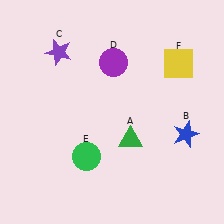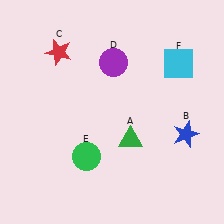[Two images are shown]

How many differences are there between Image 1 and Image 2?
There are 2 differences between the two images.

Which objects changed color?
C changed from purple to red. F changed from yellow to cyan.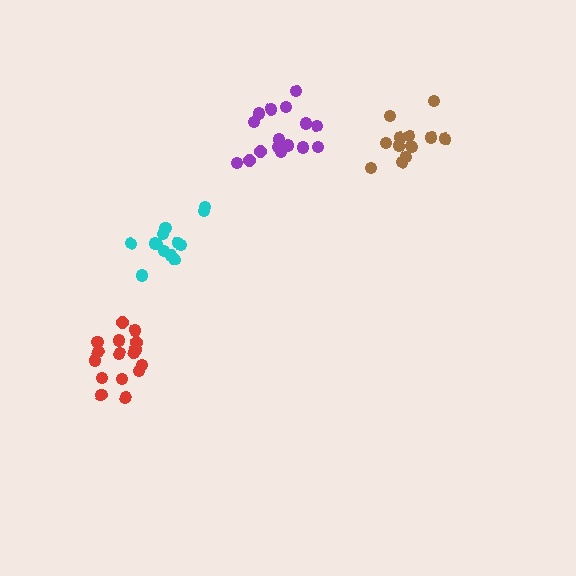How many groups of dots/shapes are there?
There are 4 groups.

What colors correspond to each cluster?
The clusters are colored: brown, purple, red, cyan.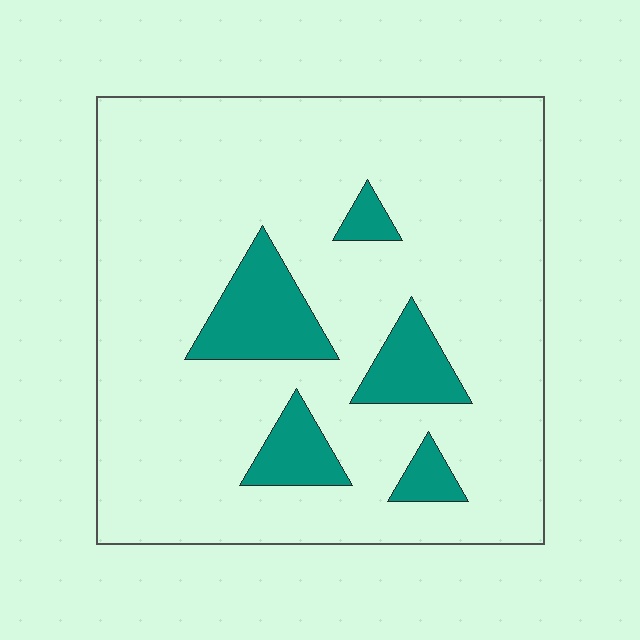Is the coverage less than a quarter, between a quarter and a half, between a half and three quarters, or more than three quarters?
Less than a quarter.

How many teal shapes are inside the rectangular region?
5.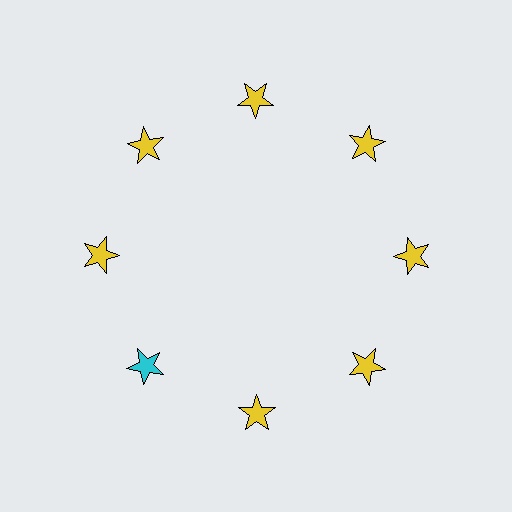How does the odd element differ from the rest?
It has a different color: cyan instead of yellow.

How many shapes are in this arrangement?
There are 8 shapes arranged in a ring pattern.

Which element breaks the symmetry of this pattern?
The cyan star at roughly the 8 o'clock position breaks the symmetry. All other shapes are yellow stars.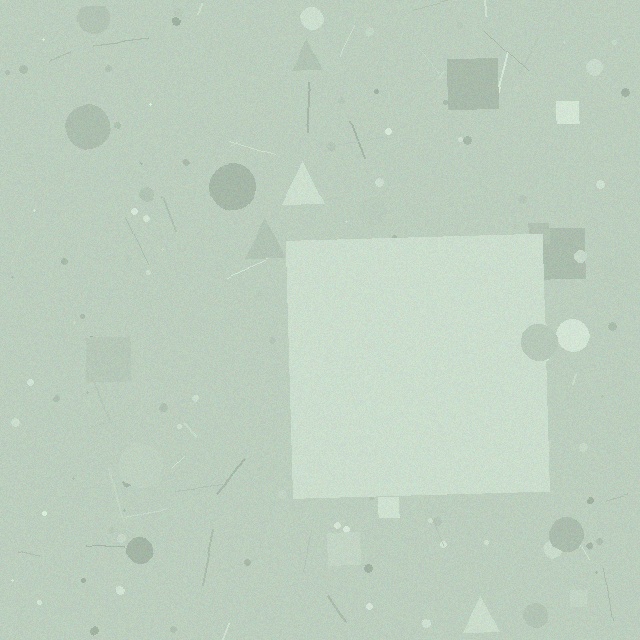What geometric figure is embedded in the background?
A square is embedded in the background.